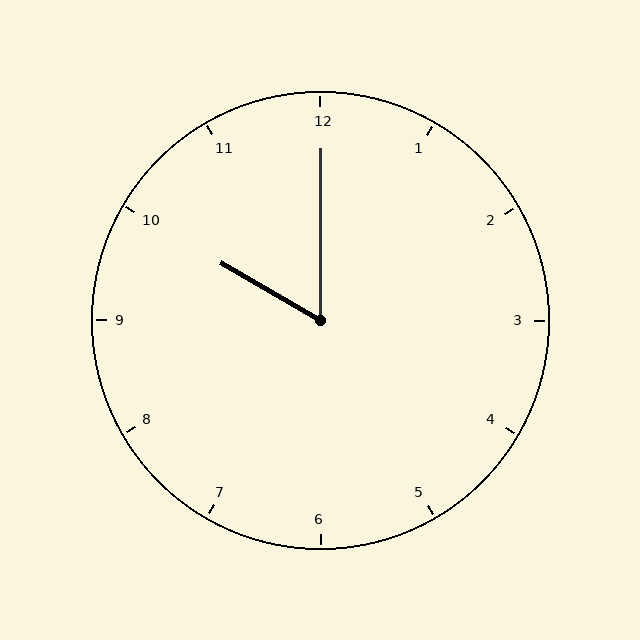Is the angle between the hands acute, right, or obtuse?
It is acute.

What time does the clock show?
10:00.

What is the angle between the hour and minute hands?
Approximately 60 degrees.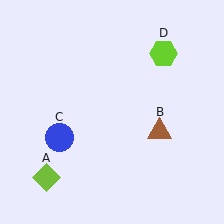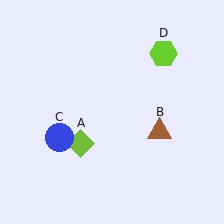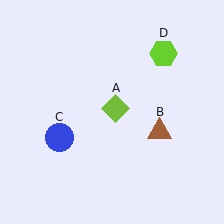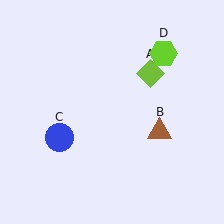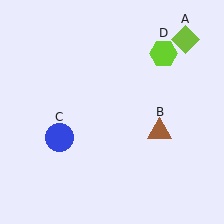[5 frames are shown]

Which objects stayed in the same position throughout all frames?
Brown triangle (object B) and blue circle (object C) and lime hexagon (object D) remained stationary.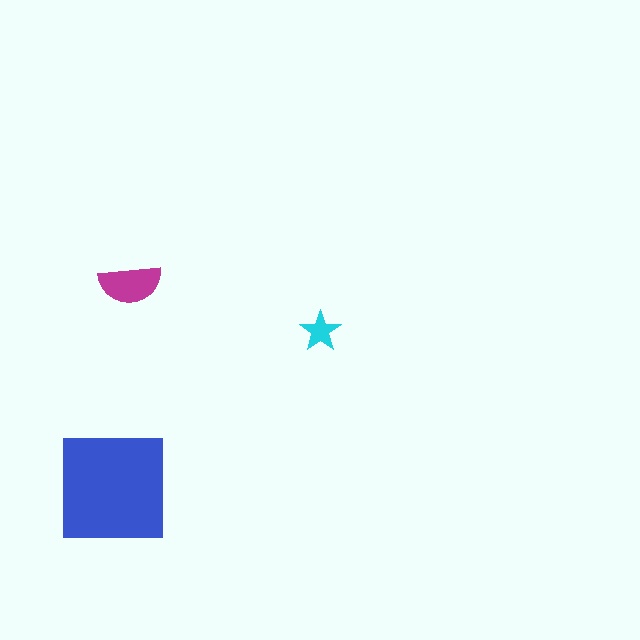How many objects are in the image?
There are 3 objects in the image.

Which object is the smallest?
The cyan star.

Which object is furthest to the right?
The cyan star is rightmost.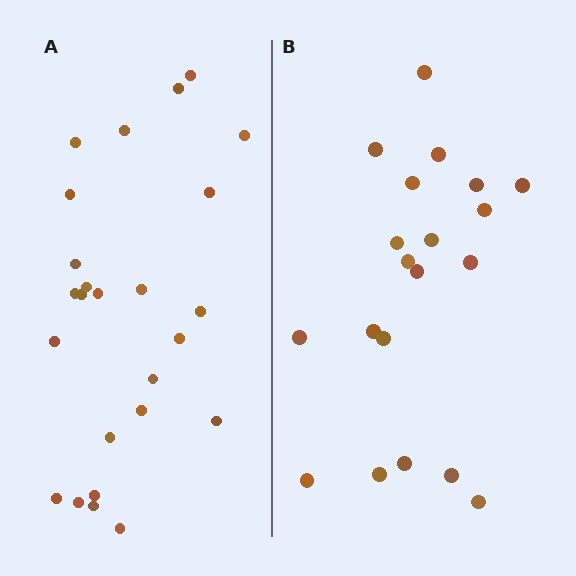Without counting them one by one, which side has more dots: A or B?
Region A (the left region) has more dots.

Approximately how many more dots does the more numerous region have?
Region A has about 5 more dots than region B.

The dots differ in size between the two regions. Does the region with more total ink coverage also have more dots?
No. Region B has more total ink coverage because its dots are larger, but region A actually contains more individual dots. Total area can be misleading — the number of items is what matters here.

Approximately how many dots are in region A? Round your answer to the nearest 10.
About 20 dots. (The exact count is 25, which rounds to 20.)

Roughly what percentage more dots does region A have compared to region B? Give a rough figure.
About 25% more.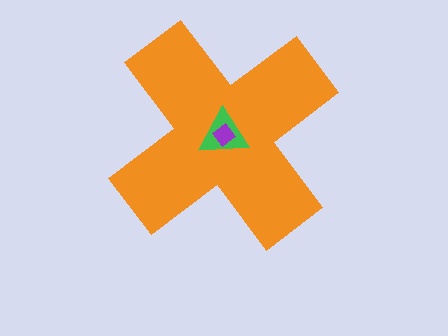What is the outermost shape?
The orange cross.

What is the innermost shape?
The purple diamond.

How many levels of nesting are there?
3.